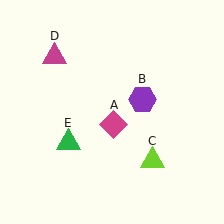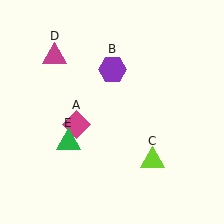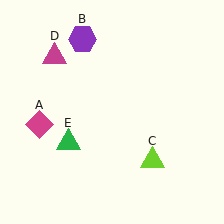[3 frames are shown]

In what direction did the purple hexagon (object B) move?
The purple hexagon (object B) moved up and to the left.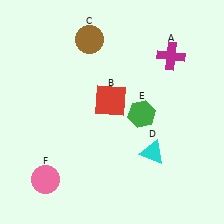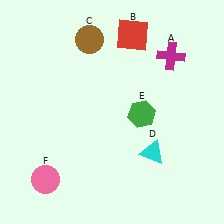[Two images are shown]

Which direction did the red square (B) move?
The red square (B) moved up.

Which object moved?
The red square (B) moved up.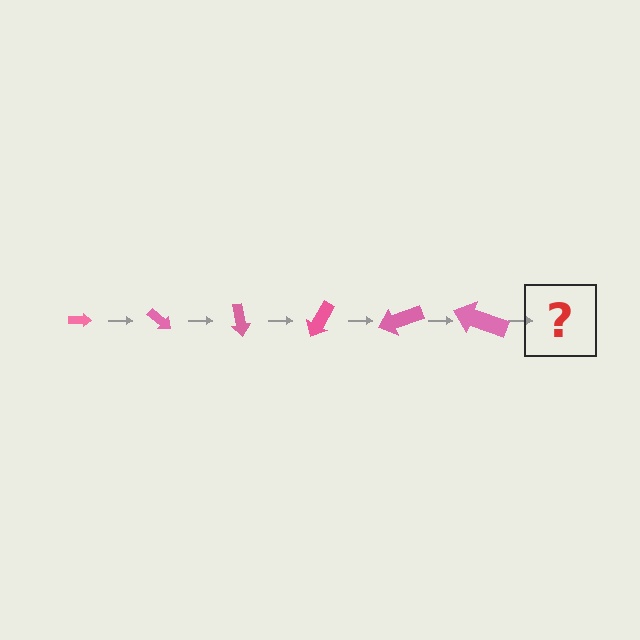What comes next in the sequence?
The next element should be an arrow, larger than the previous one and rotated 240 degrees from the start.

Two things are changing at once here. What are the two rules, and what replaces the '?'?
The two rules are that the arrow grows larger each step and it rotates 40 degrees each step. The '?' should be an arrow, larger than the previous one and rotated 240 degrees from the start.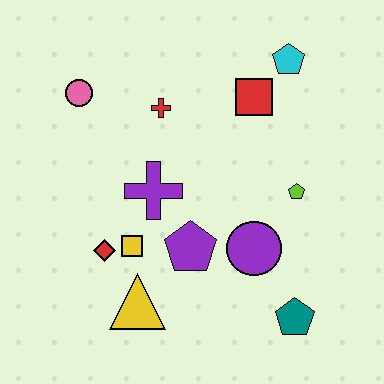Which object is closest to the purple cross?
The yellow square is closest to the purple cross.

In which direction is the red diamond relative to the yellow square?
The red diamond is to the left of the yellow square.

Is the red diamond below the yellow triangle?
No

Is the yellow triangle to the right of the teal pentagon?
No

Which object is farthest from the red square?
The yellow triangle is farthest from the red square.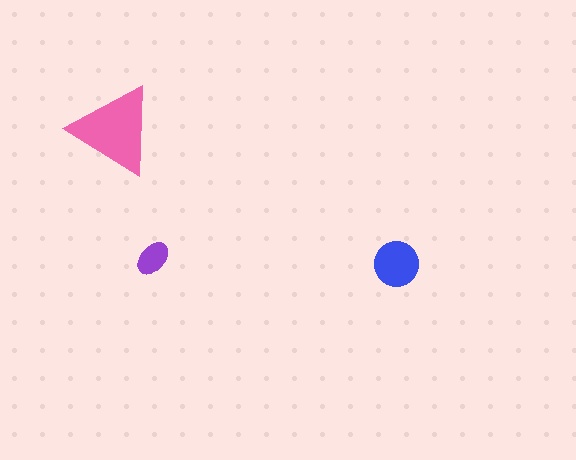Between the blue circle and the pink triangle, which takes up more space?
The pink triangle.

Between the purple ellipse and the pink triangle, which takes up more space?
The pink triangle.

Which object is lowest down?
The blue circle is bottommost.